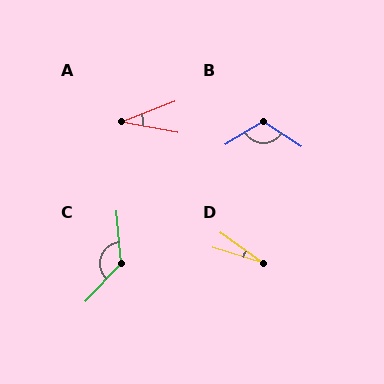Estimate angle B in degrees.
Approximately 115 degrees.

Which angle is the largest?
C, at approximately 132 degrees.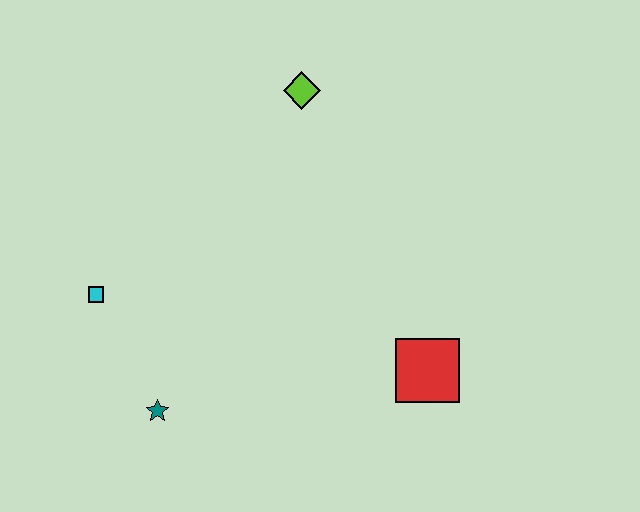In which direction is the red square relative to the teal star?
The red square is to the right of the teal star.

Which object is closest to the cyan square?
The teal star is closest to the cyan square.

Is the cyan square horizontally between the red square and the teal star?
No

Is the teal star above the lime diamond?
No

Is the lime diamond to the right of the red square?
No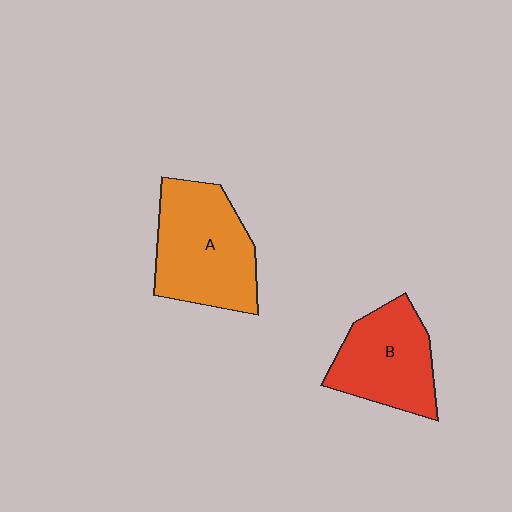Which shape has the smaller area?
Shape B (red).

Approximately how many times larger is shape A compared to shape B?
Approximately 1.2 times.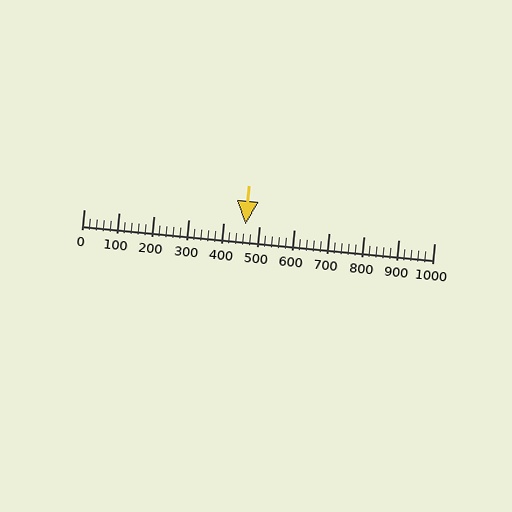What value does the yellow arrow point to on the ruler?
The yellow arrow points to approximately 462.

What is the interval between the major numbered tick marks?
The major tick marks are spaced 100 units apart.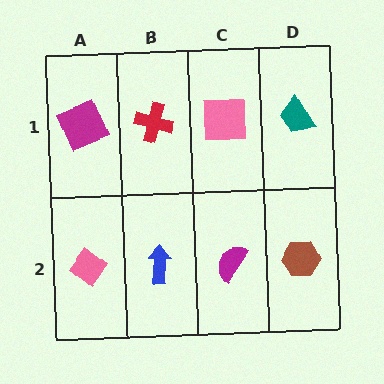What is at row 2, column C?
A magenta semicircle.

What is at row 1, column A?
A magenta square.